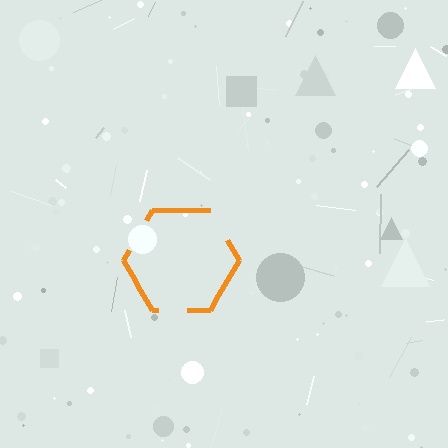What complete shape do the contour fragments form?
The contour fragments form a hexagon.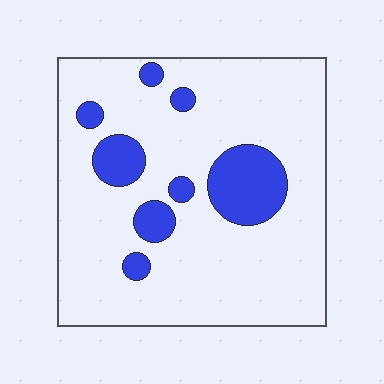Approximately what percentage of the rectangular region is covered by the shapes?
Approximately 15%.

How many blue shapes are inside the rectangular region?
8.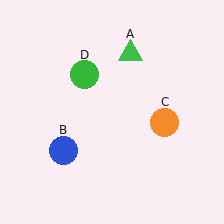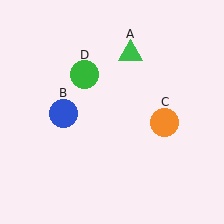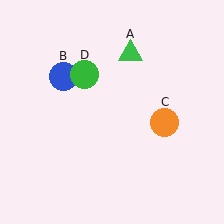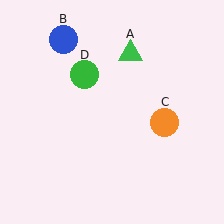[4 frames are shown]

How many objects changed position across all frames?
1 object changed position: blue circle (object B).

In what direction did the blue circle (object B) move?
The blue circle (object B) moved up.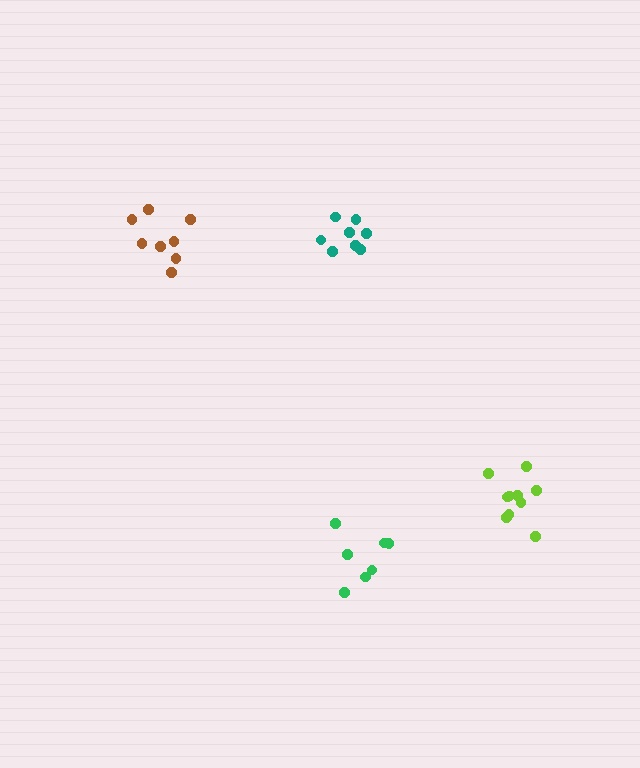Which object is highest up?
The teal cluster is topmost.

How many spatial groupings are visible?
There are 4 spatial groupings.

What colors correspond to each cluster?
The clusters are colored: brown, lime, teal, green.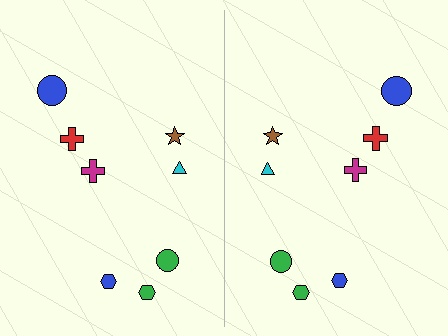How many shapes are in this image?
There are 16 shapes in this image.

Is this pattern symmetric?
Yes, this pattern has bilateral (reflection) symmetry.